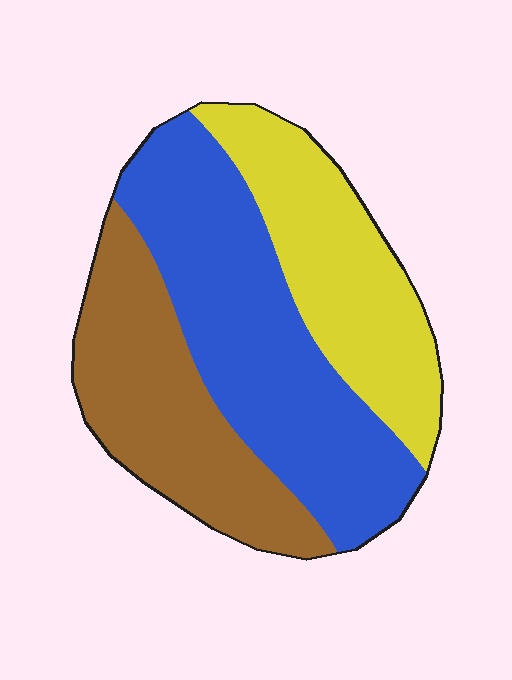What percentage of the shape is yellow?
Yellow covers roughly 30% of the shape.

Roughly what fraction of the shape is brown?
Brown covers roughly 30% of the shape.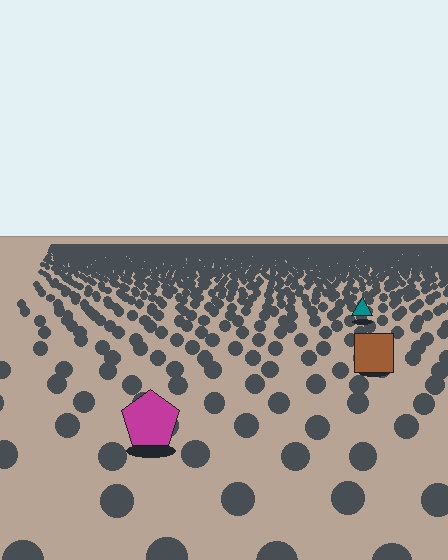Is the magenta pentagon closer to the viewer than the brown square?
Yes. The magenta pentagon is closer — you can tell from the texture gradient: the ground texture is coarser near it.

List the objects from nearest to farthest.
From nearest to farthest: the magenta pentagon, the brown square, the teal triangle.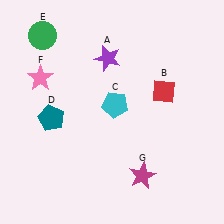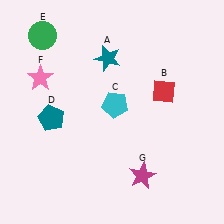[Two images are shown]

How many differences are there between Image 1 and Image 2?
There is 1 difference between the two images.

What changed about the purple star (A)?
In Image 1, A is purple. In Image 2, it changed to teal.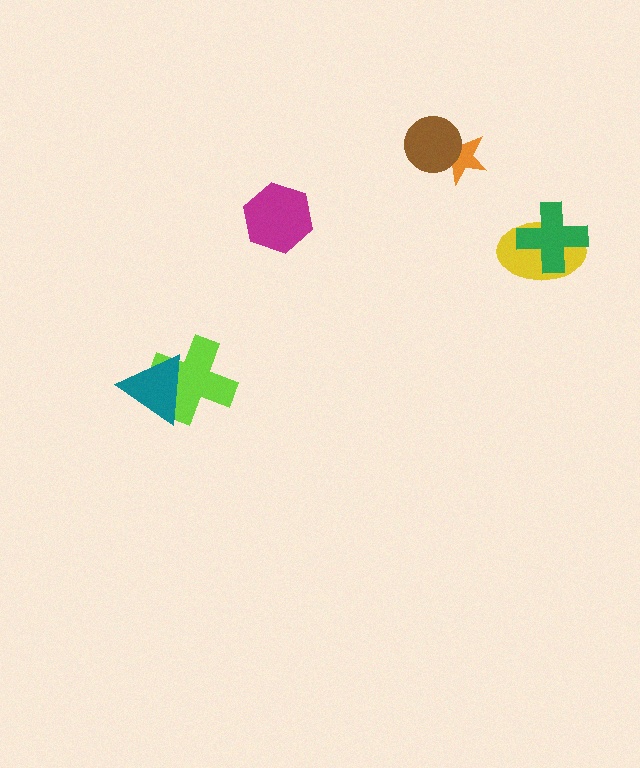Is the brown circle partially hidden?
No, no other shape covers it.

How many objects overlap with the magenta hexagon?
0 objects overlap with the magenta hexagon.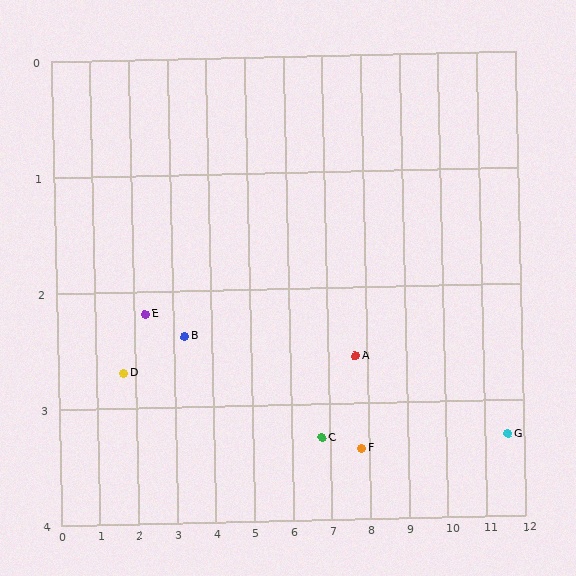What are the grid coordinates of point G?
Point G is at approximately (11.6, 3.3).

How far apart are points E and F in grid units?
Points E and F are about 5.6 grid units apart.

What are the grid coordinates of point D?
Point D is at approximately (1.7, 2.7).